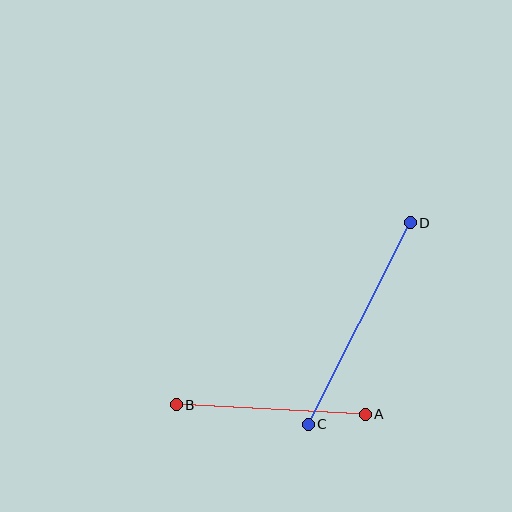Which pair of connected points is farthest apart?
Points C and D are farthest apart.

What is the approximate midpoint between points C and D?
The midpoint is at approximately (359, 323) pixels.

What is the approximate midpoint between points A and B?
The midpoint is at approximately (271, 410) pixels.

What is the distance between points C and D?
The distance is approximately 226 pixels.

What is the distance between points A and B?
The distance is approximately 189 pixels.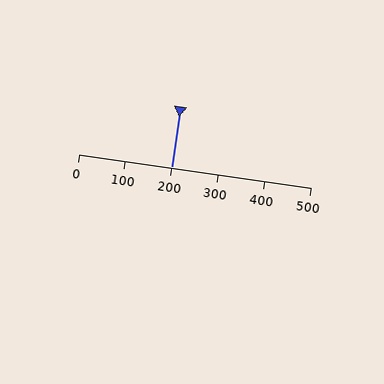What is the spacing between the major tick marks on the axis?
The major ticks are spaced 100 apart.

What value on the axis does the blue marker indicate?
The marker indicates approximately 200.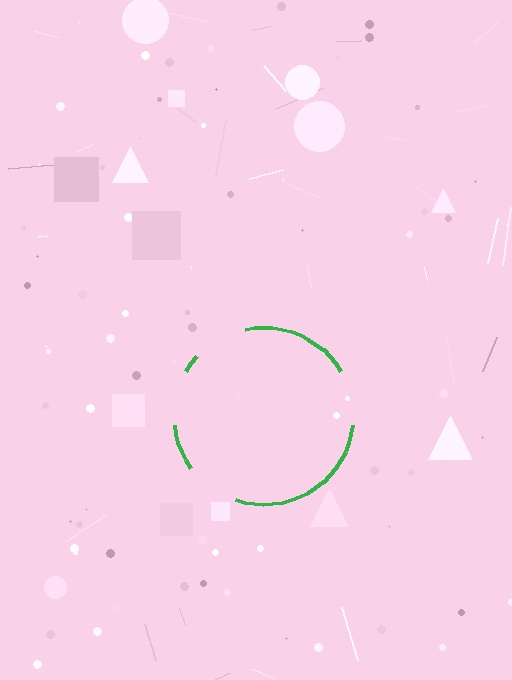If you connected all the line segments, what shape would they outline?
They would outline a circle.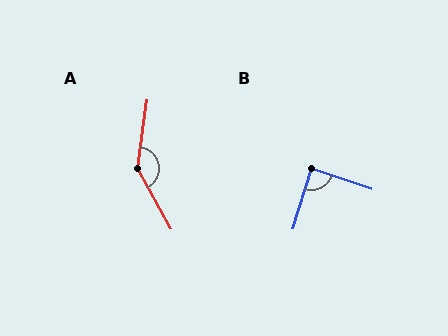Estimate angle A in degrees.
Approximately 143 degrees.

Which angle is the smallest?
B, at approximately 88 degrees.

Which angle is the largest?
A, at approximately 143 degrees.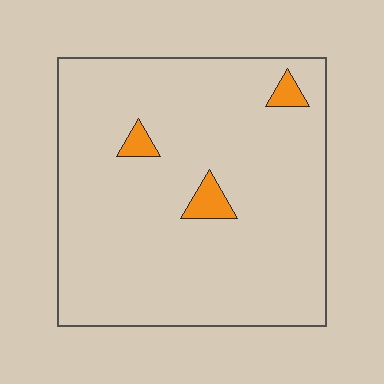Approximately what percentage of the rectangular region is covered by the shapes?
Approximately 5%.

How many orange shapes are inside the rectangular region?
3.